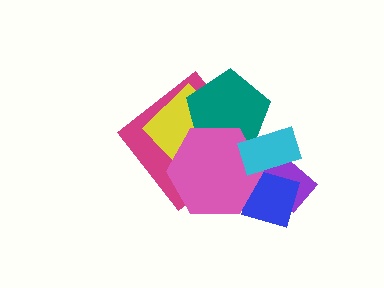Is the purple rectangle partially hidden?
Yes, it is partially covered by another shape.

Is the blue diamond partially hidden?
Yes, it is partially covered by another shape.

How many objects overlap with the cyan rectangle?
4 objects overlap with the cyan rectangle.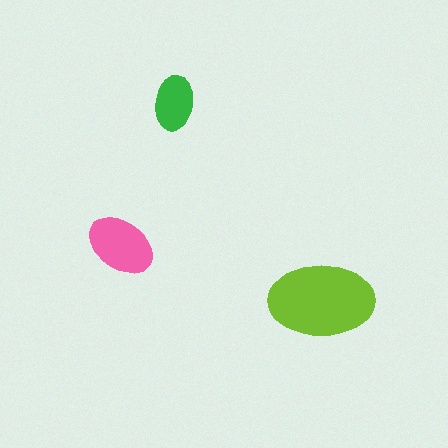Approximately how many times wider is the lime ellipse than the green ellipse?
About 2 times wider.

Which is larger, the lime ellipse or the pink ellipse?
The lime one.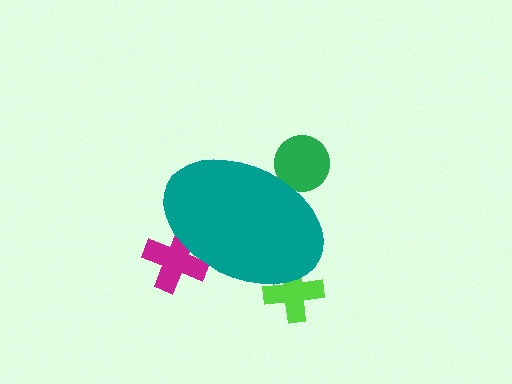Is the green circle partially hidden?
Yes, the green circle is partially hidden behind the teal ellipse.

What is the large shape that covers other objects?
A teal ellipse.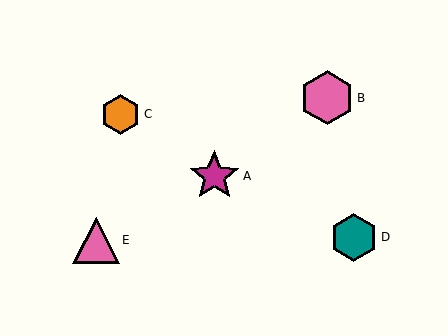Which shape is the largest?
The pink hexagon (labeled B) is the largest.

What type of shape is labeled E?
Shape E is a pink triangle.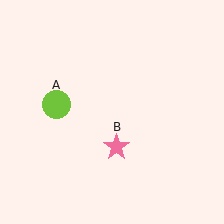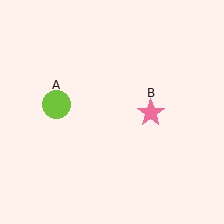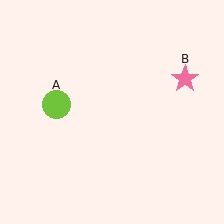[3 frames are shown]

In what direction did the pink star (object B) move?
The pink star (object B) moved up and to the right.